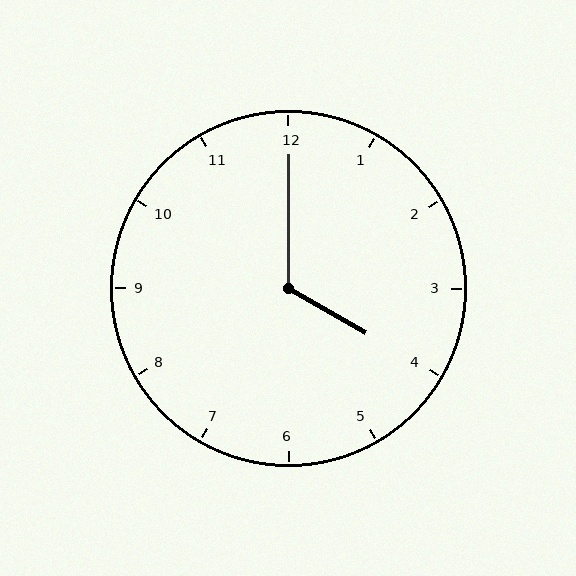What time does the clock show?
4:00.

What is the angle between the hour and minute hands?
Approximately 120 degrees.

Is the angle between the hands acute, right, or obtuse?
It is obtuse.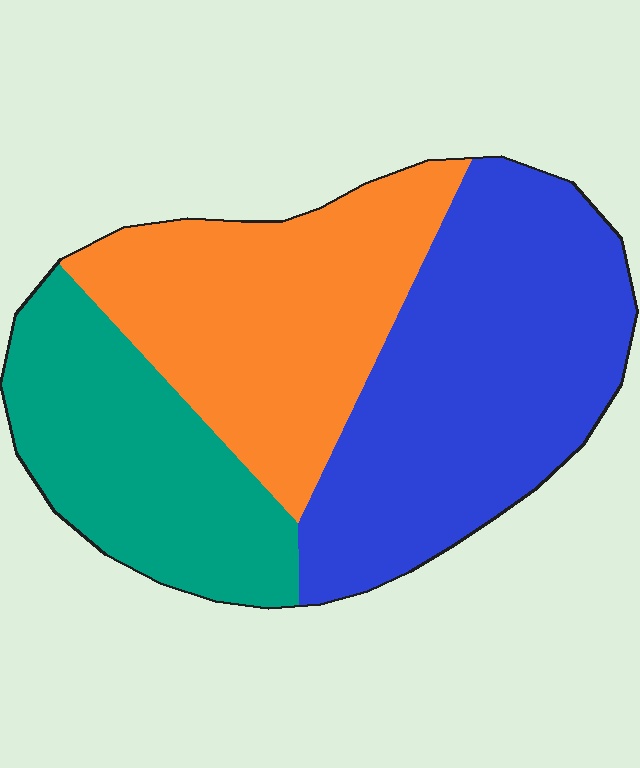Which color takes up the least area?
Teal, at roughly 25%.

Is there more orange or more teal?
Orange.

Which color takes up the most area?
Blue, at roughly 40%.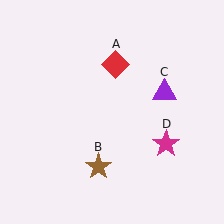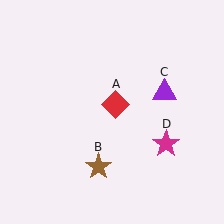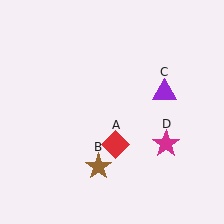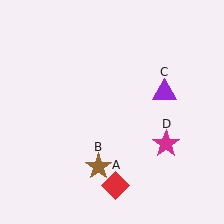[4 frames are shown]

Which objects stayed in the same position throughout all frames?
Brown star (object B) and purple triangle (object C) and magenta star (object D) remained stationary.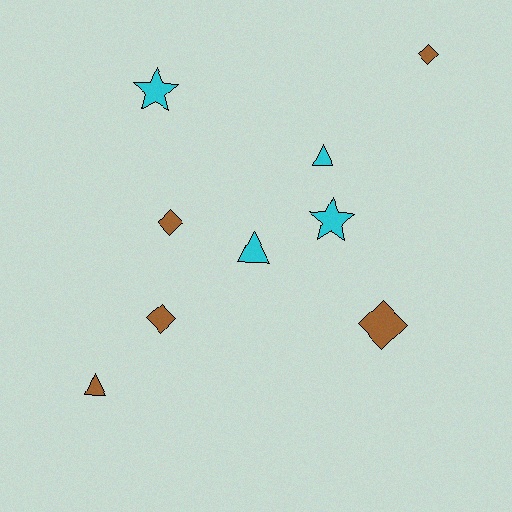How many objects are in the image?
There are 9 objects.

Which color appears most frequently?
Brown, with 5 objects.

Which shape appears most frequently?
Diamond, with 4 objects.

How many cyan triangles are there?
There are 2 cyan triangles.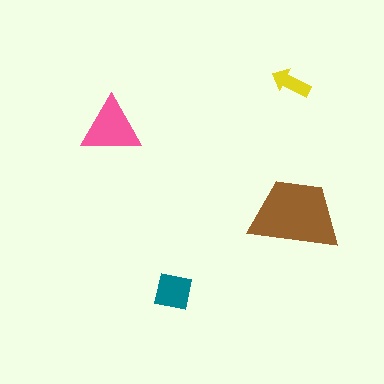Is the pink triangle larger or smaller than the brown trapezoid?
Smaller.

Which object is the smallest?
The yellow arrow.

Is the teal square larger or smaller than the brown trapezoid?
Smaller.